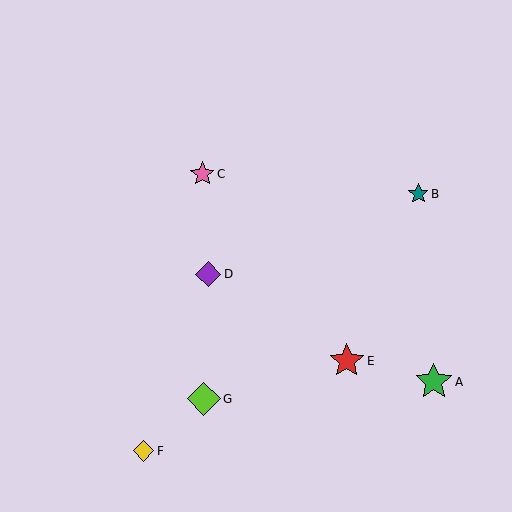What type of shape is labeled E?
Shape E is a red star.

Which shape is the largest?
The green star (labeled A) is the largest.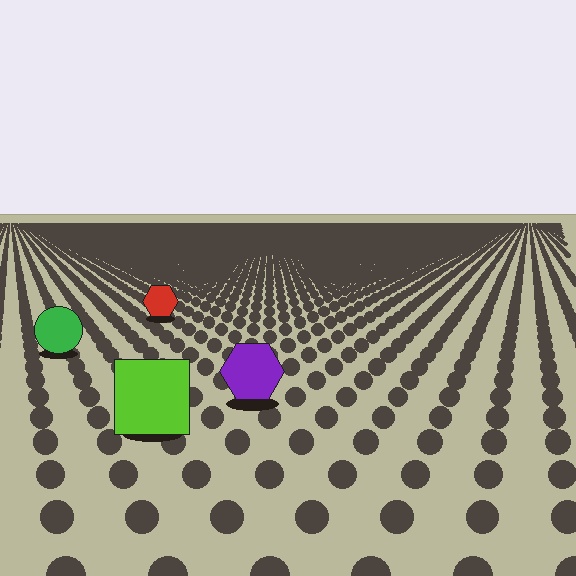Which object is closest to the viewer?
The lime square is closest. The texture marks near it are larger and more spread out.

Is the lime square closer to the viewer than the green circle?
Yes. The lime square is closer — you can tell from the texture gradient: the ground texture is coarser near it.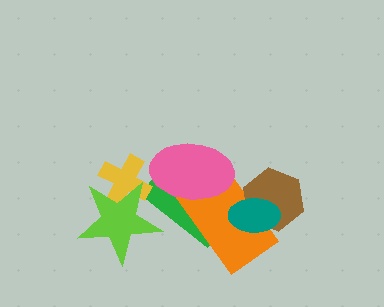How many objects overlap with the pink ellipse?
2 objects overlap with the pink ellipse.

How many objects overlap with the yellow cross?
1 object overlaps with the yellow cross.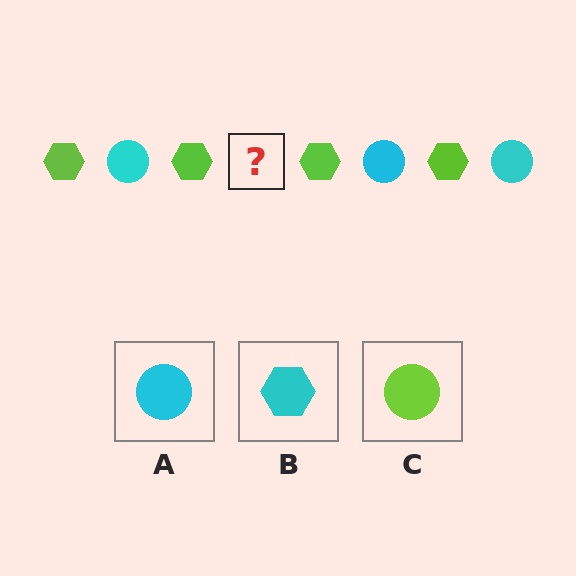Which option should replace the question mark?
Option A.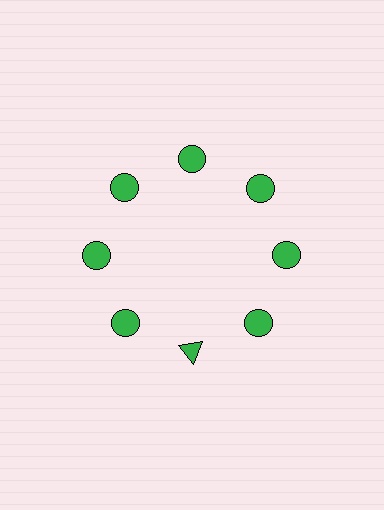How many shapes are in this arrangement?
There are 8 shapes arranged in a ring pattern.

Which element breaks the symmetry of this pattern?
The green triangle at roughly the 6 o'clock position breaks the symmetry. All other shapes are green circles.